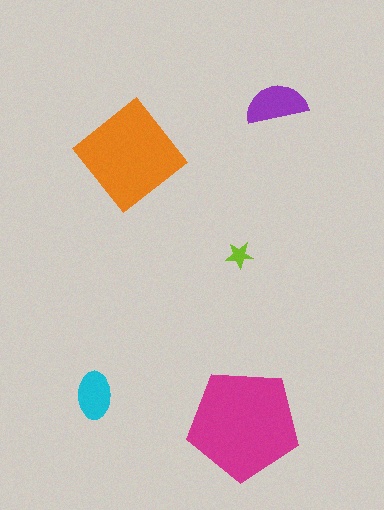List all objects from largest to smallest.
The magenta pentagon, the orange diamond, the purple semicircle, the cyan ellipse, the lime star.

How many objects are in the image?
There are 5 objects in the image.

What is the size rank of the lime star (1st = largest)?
5th.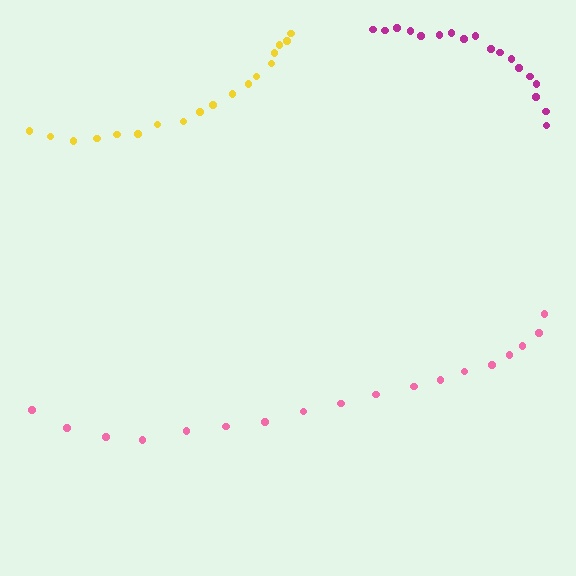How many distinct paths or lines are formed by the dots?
There are 3 distinct paths.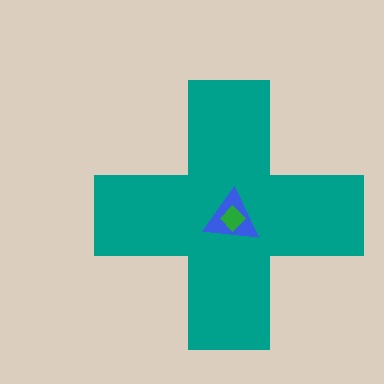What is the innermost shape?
The green diamond.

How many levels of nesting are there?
3.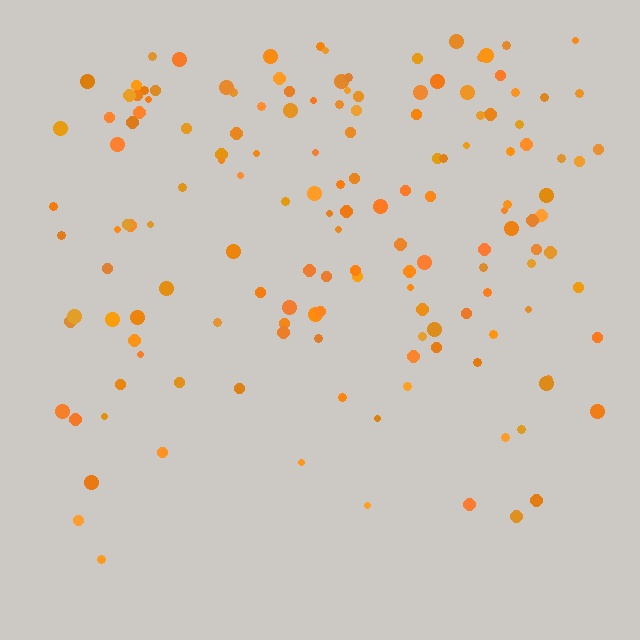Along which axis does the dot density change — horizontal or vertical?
Vertical.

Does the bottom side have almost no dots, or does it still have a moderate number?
Still a moderate number, just noticeably fewer than the top.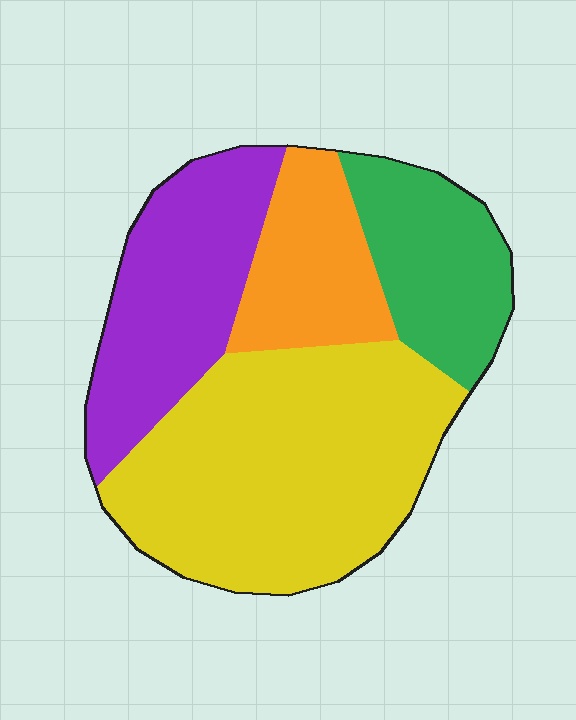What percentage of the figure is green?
Green takes up about one sixth (1/6) of the figure.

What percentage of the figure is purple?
Purple covers about 25% of the figure.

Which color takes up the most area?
Yellow, at roughly 45%.